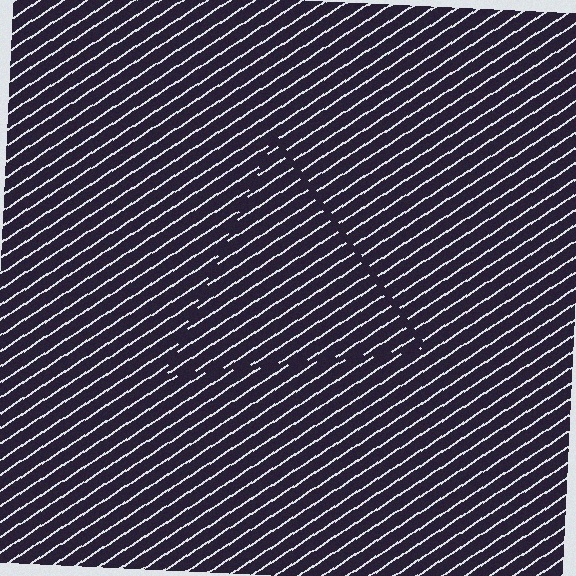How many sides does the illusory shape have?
3 sides — the line-ends trace a triangle.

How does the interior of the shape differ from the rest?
The interior of the shape contains the same grating, shifted by half a period — the contour is defined by the phase discontinuity where line-ends from the inner and outer gratings abut.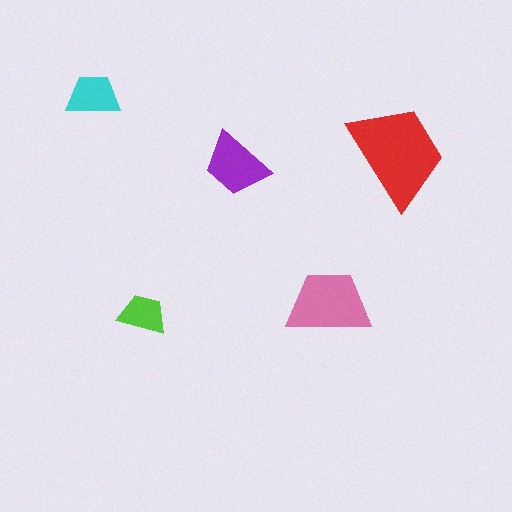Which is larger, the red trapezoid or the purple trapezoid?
The red one.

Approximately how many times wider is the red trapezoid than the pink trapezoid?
About 1.5 times wider.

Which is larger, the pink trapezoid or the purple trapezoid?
The pink one.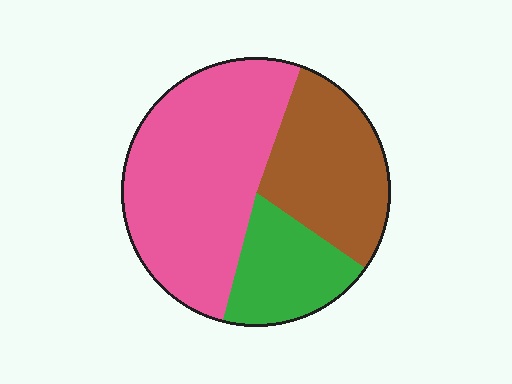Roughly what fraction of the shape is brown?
Brown covers 29% of the shape.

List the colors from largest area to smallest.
From largest to smallest: pink, brown, green.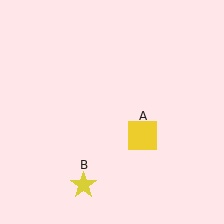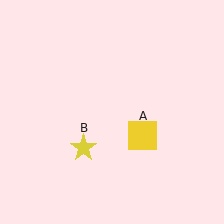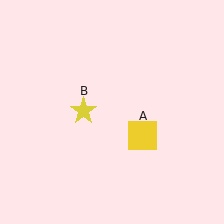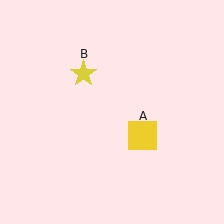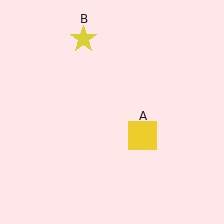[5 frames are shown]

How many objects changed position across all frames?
1 object changed position: yellow star (object B).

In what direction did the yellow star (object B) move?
The yellow star (object B) moved up.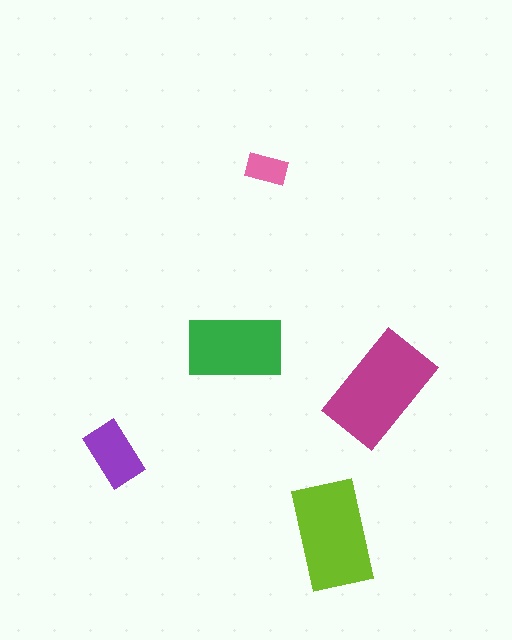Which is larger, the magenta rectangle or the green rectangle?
The magenta one.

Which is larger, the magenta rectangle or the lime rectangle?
The magenta one.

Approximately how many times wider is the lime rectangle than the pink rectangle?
About 2.5 times wider.